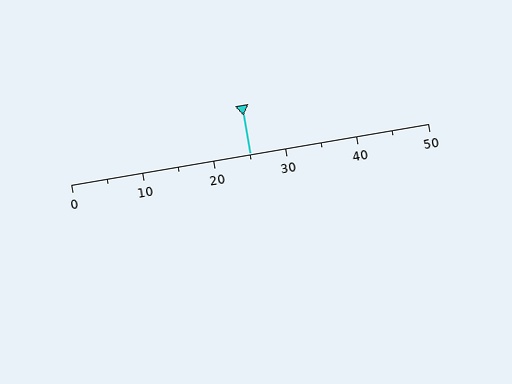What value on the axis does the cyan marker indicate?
The marker indicates approximately 25.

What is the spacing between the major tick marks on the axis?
The major ticks are spaced 10 apart.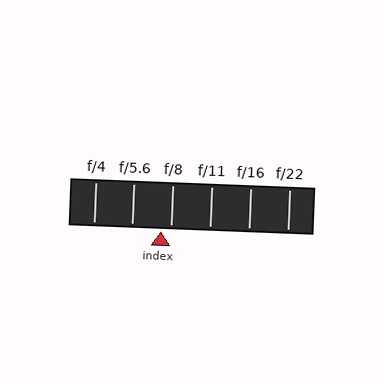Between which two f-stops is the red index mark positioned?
The index mark is between f/5.6 and f/8.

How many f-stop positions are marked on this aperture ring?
There are 6 f-stop positions marked.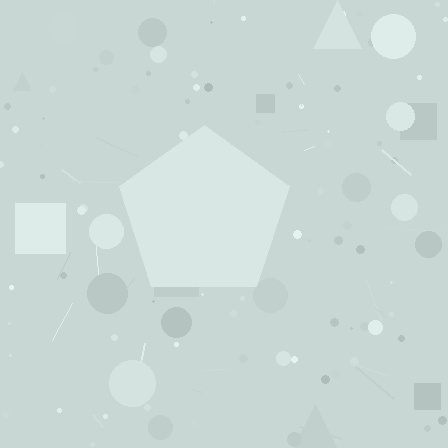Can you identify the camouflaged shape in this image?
The camouflaged shape is a pentagon.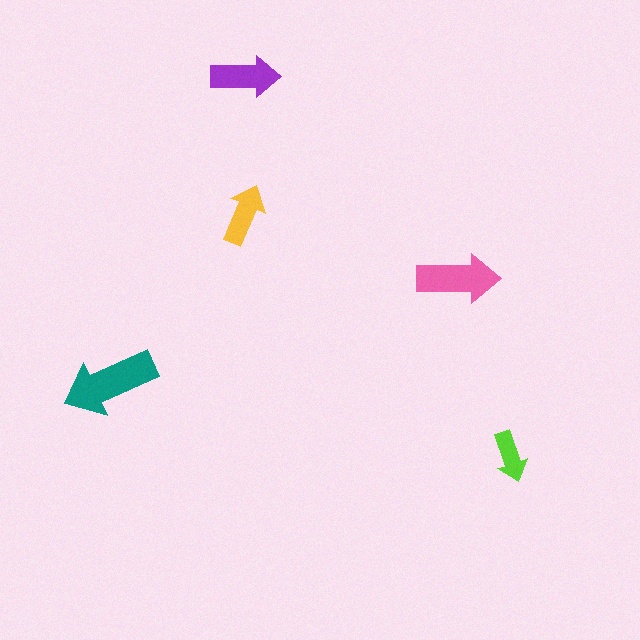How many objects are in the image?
There are 5 objects in the image.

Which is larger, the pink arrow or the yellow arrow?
The pink one.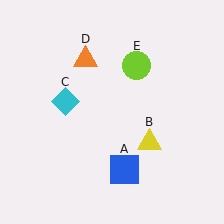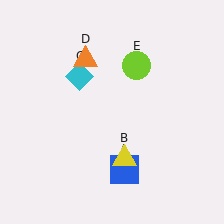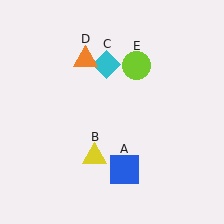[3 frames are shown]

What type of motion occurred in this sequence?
The yellow triangle (object B), cyan diamond (object C) rotated clockwise around the center of the scene.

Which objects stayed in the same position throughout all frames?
Blue square (object A) and orange triangle (object D) and lime circle (object E) remained stationary.